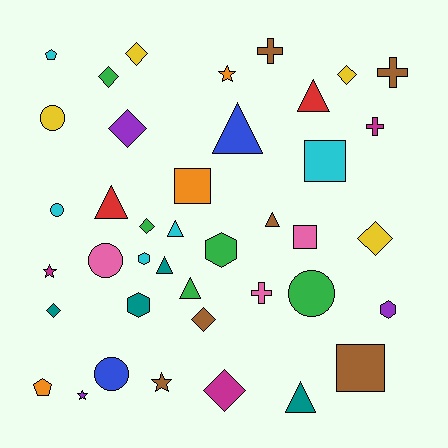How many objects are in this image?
There are 40 objects.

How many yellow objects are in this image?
There are 4 yellow objects.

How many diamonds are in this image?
There are 9 diamonds.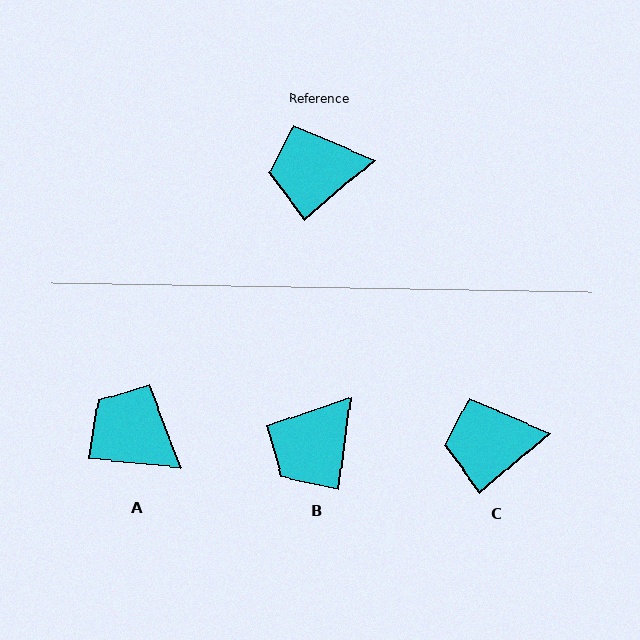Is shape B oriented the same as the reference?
No, it is off by about 42 degrees.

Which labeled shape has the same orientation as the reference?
C.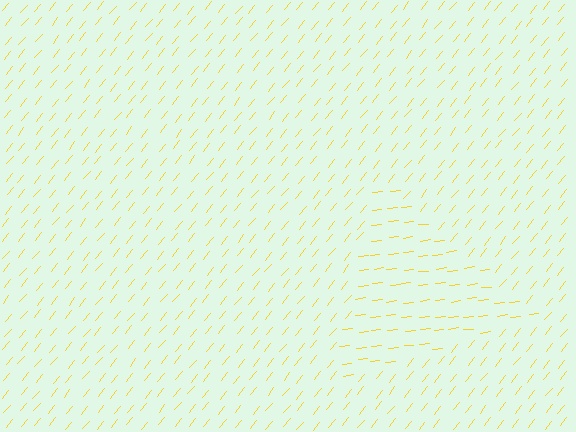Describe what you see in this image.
The image is filled with small yellow line segments. A triangle region in the image has lines oriented differently from the surrounding lines, creating a visible texture boundary.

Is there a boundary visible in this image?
Yes, there is a texture boundary formed by a change in line orientation.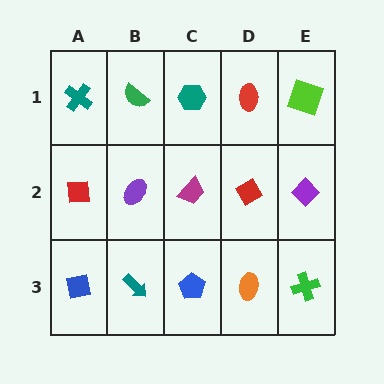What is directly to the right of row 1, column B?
A teal hexagon.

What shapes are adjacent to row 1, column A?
A red square (row 2, column A), a green semicircle (row 1, column B).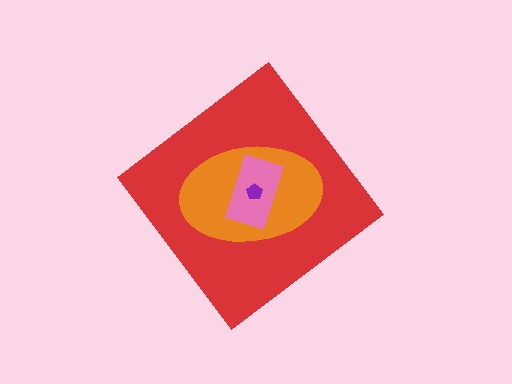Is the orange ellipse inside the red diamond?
Yes.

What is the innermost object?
The purple pentagon.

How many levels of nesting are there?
4.